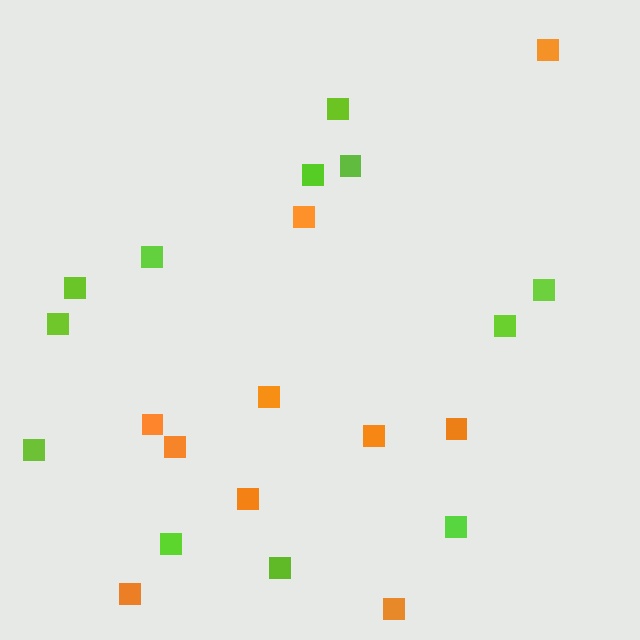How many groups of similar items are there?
There are 2 groups: one group of orange squares (10) and one group of lime squares (12).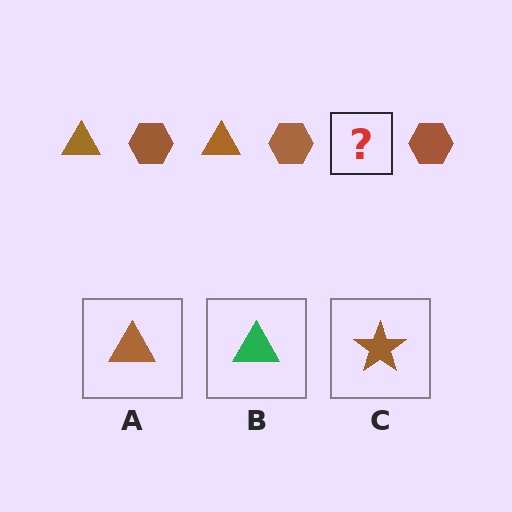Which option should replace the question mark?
Option A.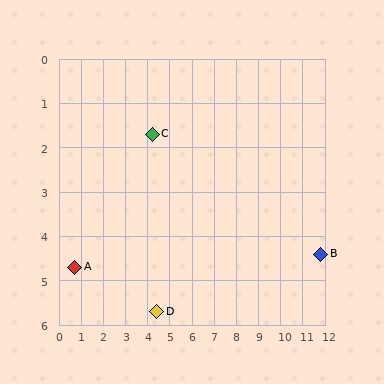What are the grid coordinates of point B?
Point B is at approximately (11.8, 4.4).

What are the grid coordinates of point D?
Point D is at approximately (4.4, 5.7).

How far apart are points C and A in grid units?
Points C and A are about 4.6 grid units apart.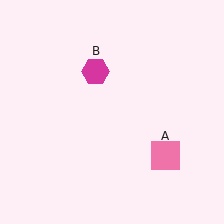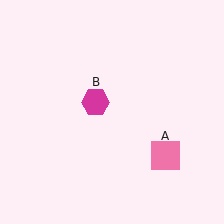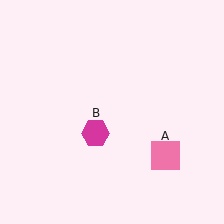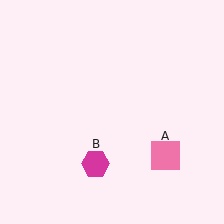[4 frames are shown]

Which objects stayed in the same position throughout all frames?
Pink square (object A) remained stationary.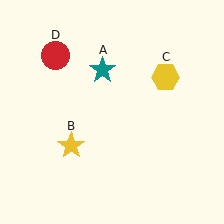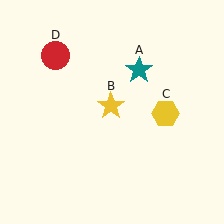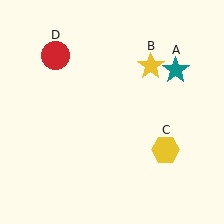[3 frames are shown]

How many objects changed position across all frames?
3 objects changed position: teal star (object A), yellow star (object B), yellow hexagon (object C).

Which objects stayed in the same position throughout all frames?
Red circle (object D) remained stationary.